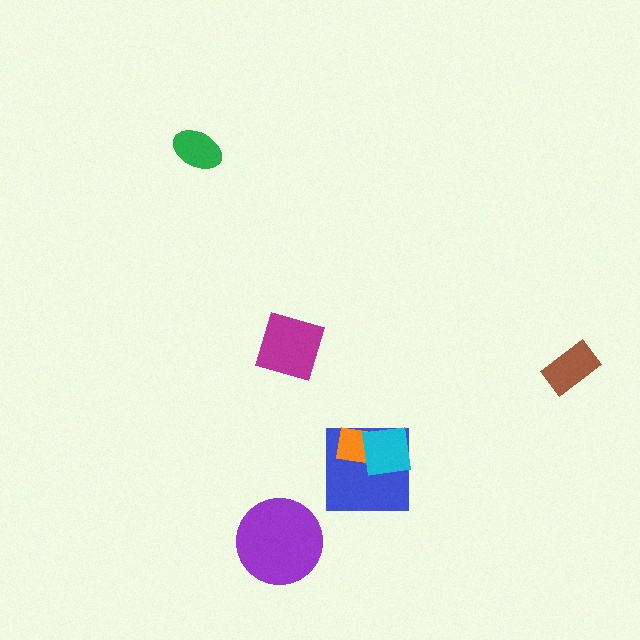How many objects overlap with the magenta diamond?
0 objects overlap with the magenta diamond.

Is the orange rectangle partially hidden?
Yes, it is partially covered by another shape.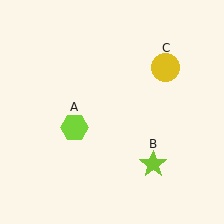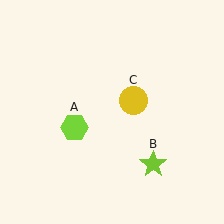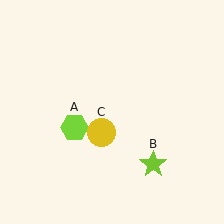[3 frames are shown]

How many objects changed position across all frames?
1 object changed position: yellow circle (object C).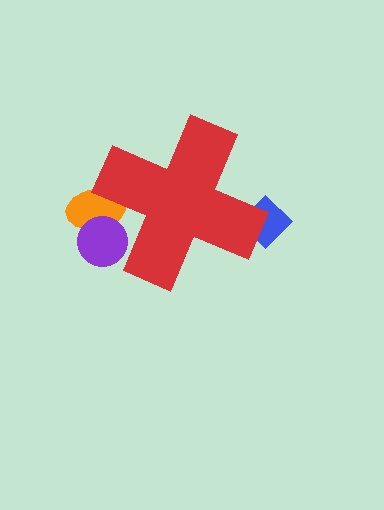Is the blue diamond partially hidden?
Yes, the blue diamond is partially hidden behind the red cross.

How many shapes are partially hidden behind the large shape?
3 shapes are partially hidden.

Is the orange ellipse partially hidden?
Yes, the orange ellipse is partially hidden behind the red cross.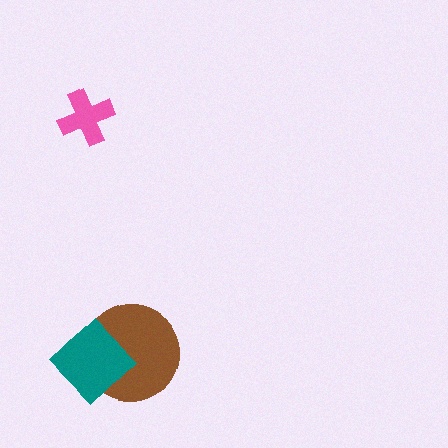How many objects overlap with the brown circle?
1 object overlaps with the brown circle.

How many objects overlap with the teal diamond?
1 object overlaps with the teal diamond.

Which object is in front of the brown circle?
The teal diamond is in front of the brown circle.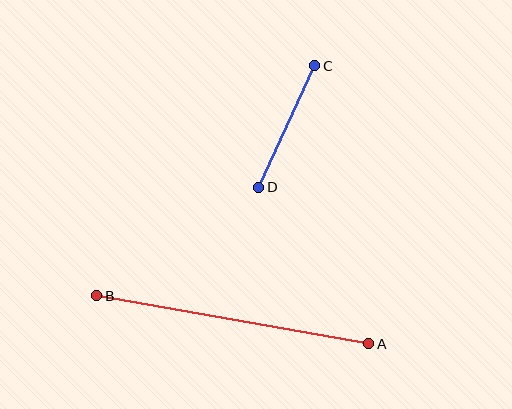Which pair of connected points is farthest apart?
Points A and B are farthest apart.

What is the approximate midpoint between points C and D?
The midpoint is at approximately (287, 126) pixels.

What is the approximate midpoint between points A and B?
The midpoint is at approximately (233, 320) pixels.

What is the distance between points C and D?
The distance is approximately 134 pixels.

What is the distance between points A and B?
The distance is approximately 276 pixels.